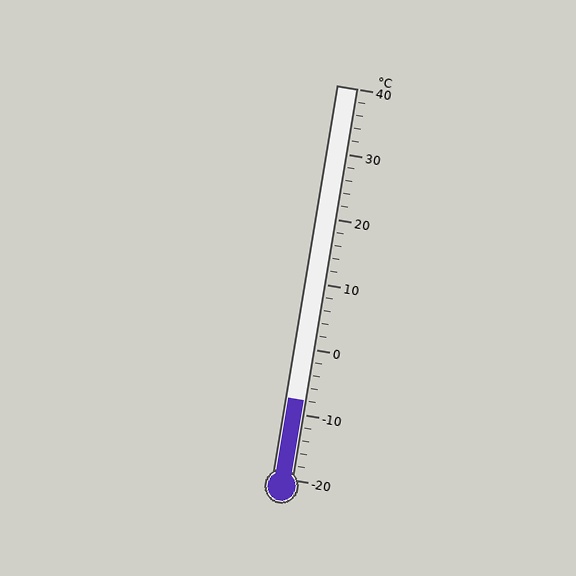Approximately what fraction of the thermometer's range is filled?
The thermometer is filled to approximately 20% of its range.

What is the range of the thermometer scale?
The thermometer scale ranges from -20°C to 40°C.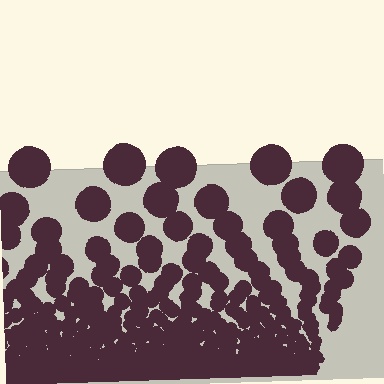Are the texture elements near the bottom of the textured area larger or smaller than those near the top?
Smaller. The gradient is inverted — elements near the bottom are smaller and denser.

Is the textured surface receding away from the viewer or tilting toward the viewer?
The surface appears to tilt toward the viewer. Texture elements get larger and sparser toward the top.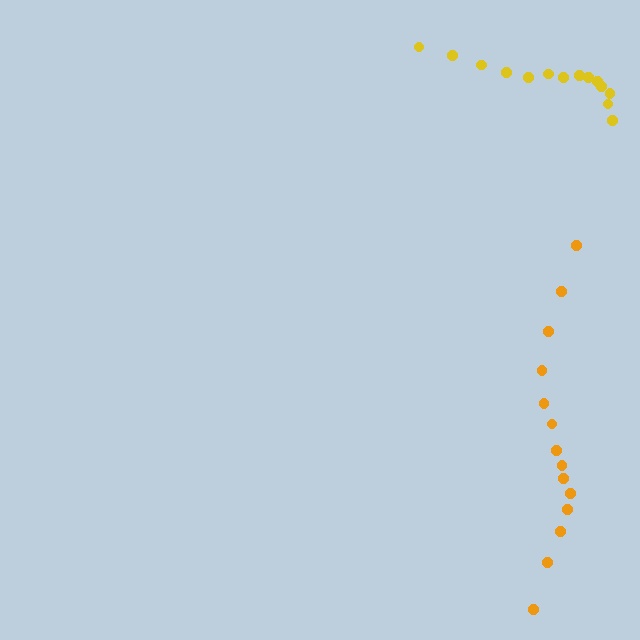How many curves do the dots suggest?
There are 2 distinct paths.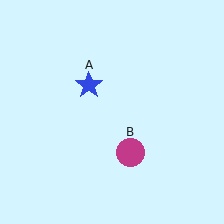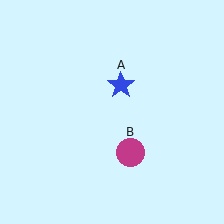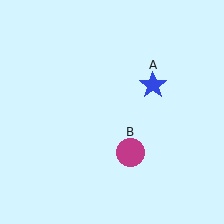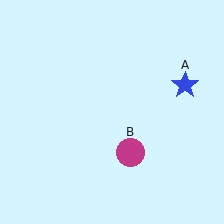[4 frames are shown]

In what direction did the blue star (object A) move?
The blue star (object A) moved right.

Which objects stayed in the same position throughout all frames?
Magenta circle (object B) remained stationary.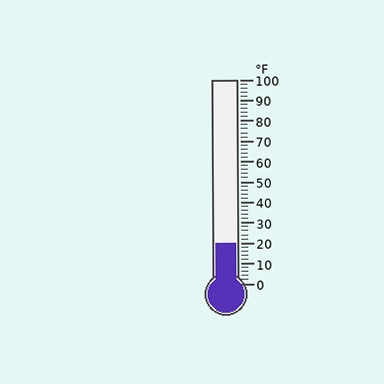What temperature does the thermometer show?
The thermometer shows approximately 20°F.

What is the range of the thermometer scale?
The thermometer scale ranges from 0°F to 100°F.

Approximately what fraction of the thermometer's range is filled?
The thermometer is filled to approximately 20% of its range.